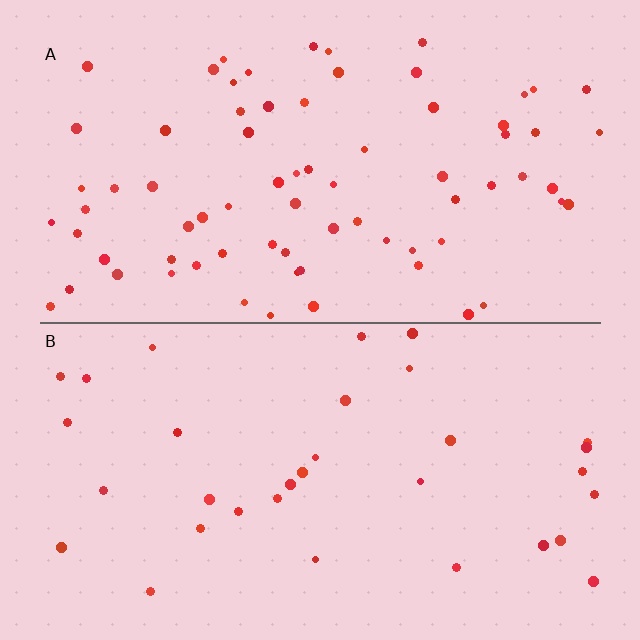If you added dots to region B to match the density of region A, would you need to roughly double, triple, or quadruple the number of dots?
Approximately double.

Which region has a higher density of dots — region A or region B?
A (the top).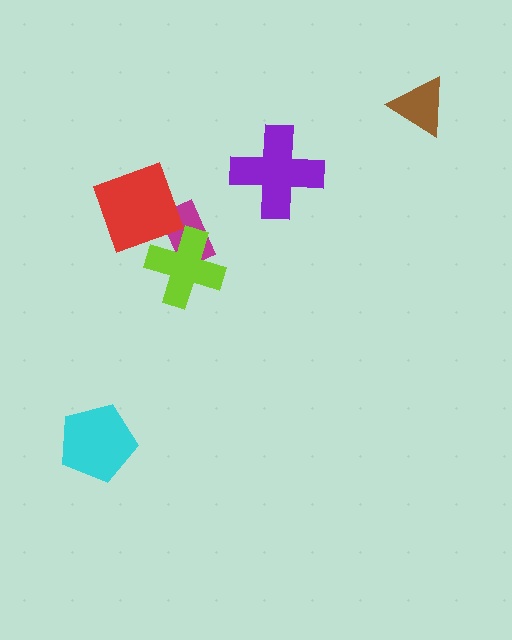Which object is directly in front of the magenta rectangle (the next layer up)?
The lime cross is directly in front of the magenta rectangle.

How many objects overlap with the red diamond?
2 objects overlap with the red diamond.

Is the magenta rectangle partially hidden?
Yes, it is partially covered by another shape.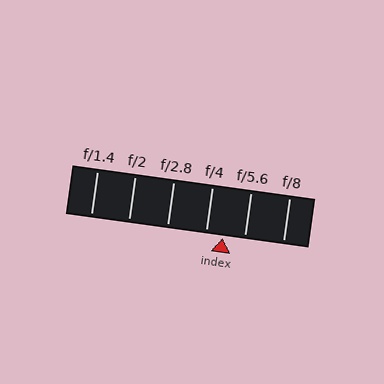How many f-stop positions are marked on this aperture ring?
There are 6 f-stop positions marked.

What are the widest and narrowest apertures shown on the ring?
The widest aperture shown is f/1.4 and the narrowest is f/8.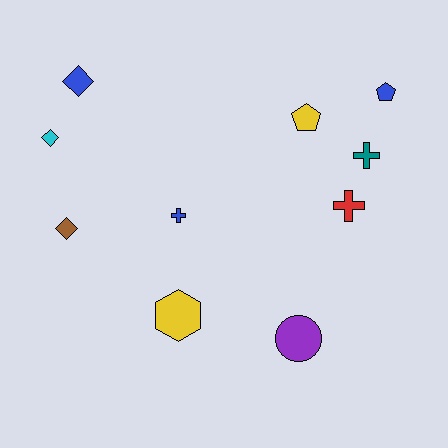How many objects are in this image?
There are 10 objects.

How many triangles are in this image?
There are no triangles.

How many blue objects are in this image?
There are 3 blue objects.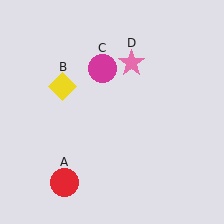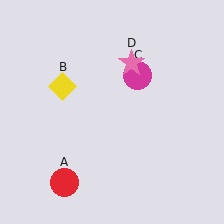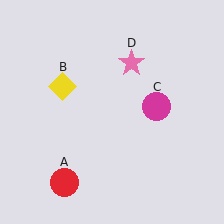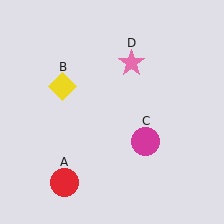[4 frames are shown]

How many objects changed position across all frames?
1 object changed position: magenta circle (object C).